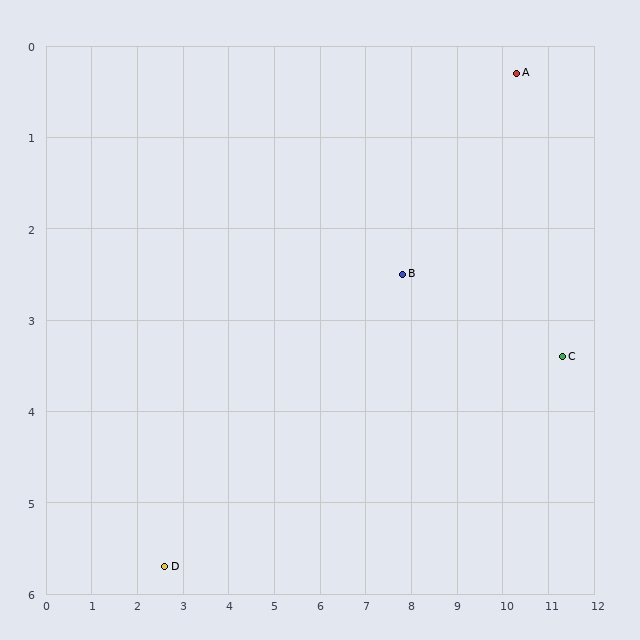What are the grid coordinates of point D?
Point D is at approximately (2.6, 5.7).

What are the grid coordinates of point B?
Point B is at approximately (7.8, 2.5).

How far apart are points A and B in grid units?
Points A and B are about 3.3 grid units apart.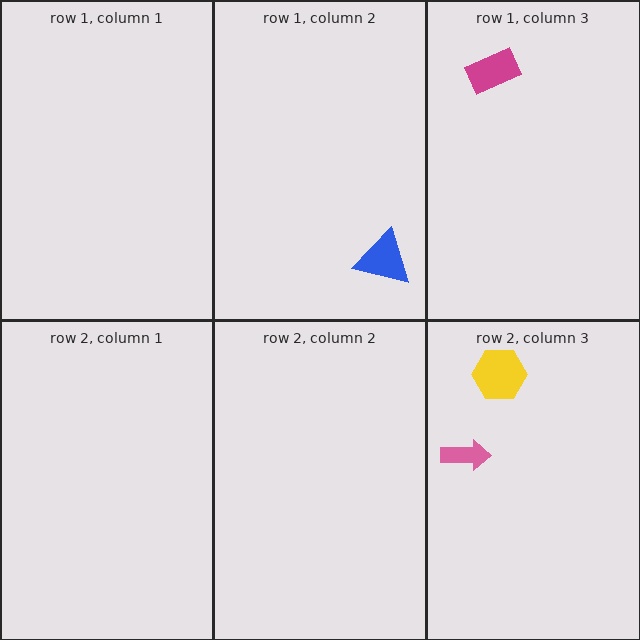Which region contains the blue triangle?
The row 1, column 2 region.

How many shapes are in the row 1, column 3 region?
1.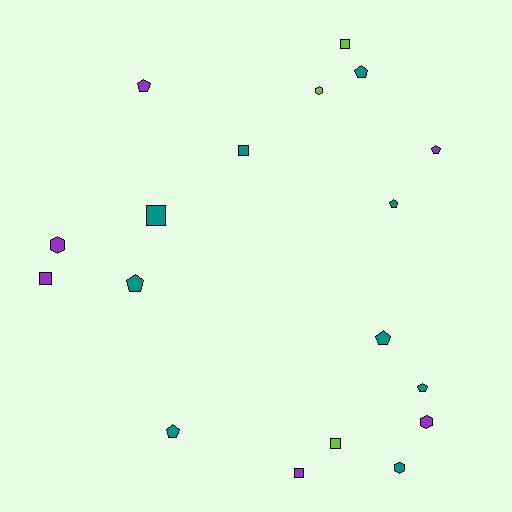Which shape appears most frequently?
Pentagon, with 8 objects.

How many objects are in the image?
There are 18 objects.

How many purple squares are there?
There are 2 purple squares.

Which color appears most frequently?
Teal, with 9 objects.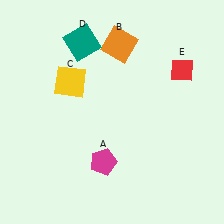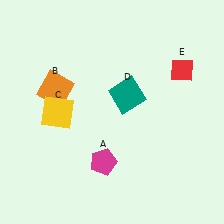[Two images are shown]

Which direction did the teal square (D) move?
The teal square (D) moved down.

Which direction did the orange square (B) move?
The orange square (B) moved left.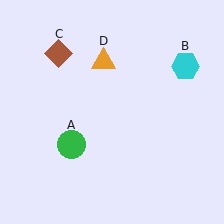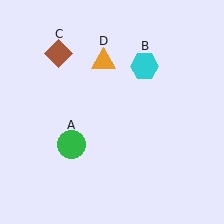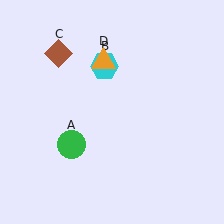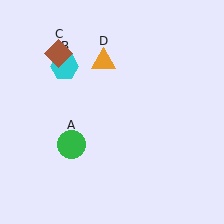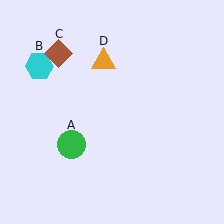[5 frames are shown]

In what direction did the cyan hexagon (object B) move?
The cyan hexagon (object B) moved left.